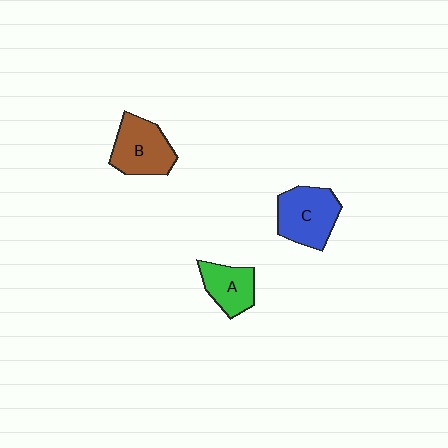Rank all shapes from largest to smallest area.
From largest to smallest: C (blue), B (brown), A (green).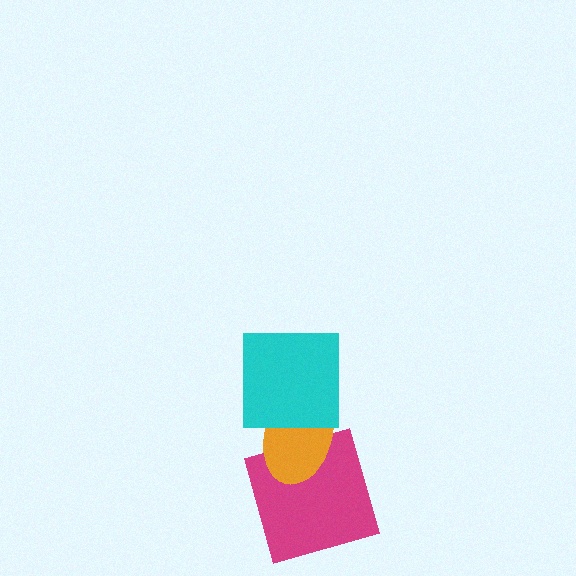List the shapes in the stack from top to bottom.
From top to bottom: the cyan square, the orange ellipse, the magenta square.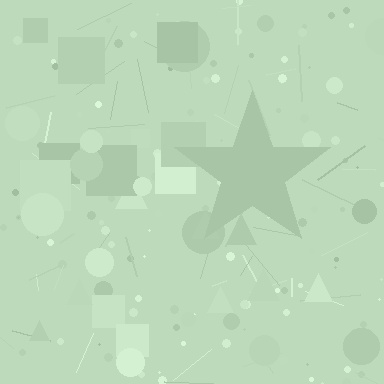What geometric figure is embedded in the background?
A star is embedded in the background.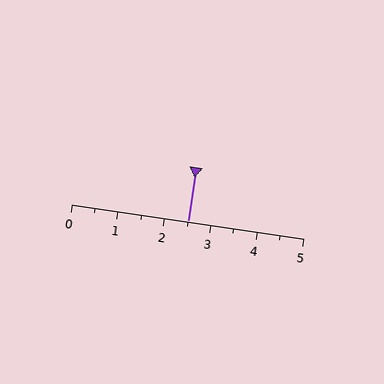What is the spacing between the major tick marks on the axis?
The major ticks are spaced 1 apart.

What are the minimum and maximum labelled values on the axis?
The axis runs from 0 to 5.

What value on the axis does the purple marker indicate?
The marker indicates approximately 2.5.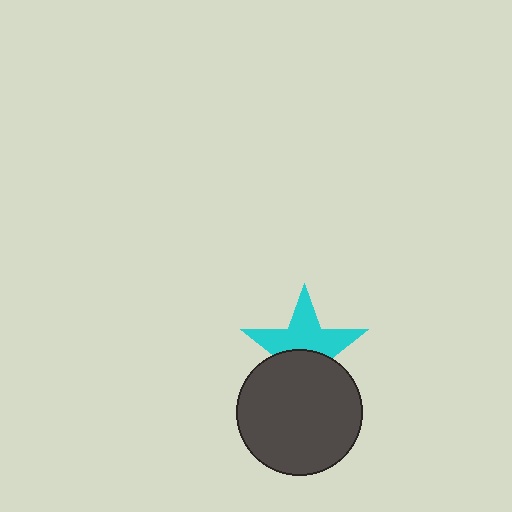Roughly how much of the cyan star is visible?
About half of it is visible (roughly 56%).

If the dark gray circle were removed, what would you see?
You would see the complete cyan star.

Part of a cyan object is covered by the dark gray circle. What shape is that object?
It is a star.